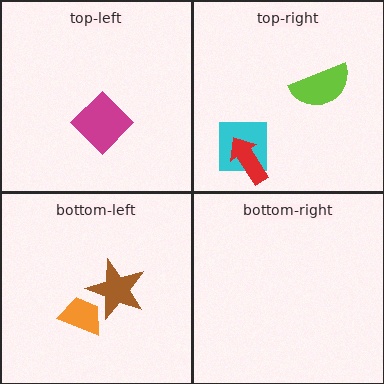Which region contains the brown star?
The bottom-left region.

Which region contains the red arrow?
The top-right region.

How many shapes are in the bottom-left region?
2.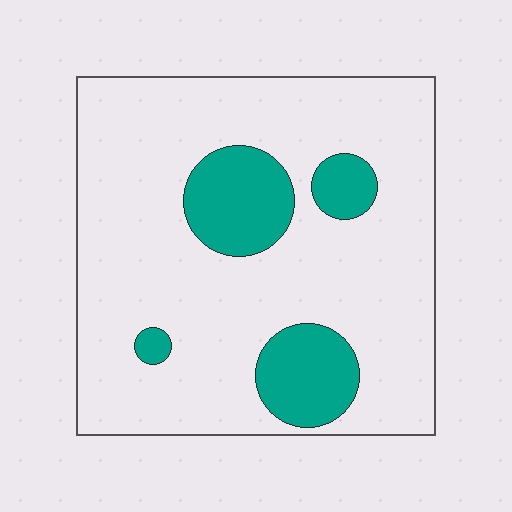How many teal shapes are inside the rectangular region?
4.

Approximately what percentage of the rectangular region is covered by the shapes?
Approximately 20%.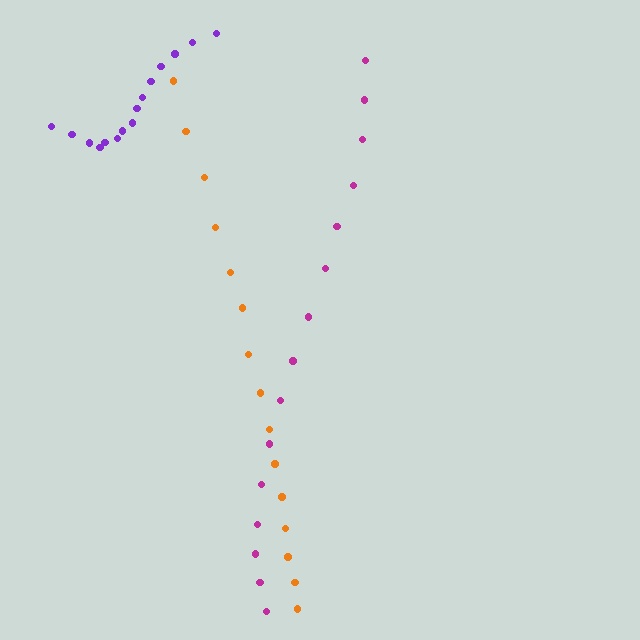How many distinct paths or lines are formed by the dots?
There are 3 distinct paths.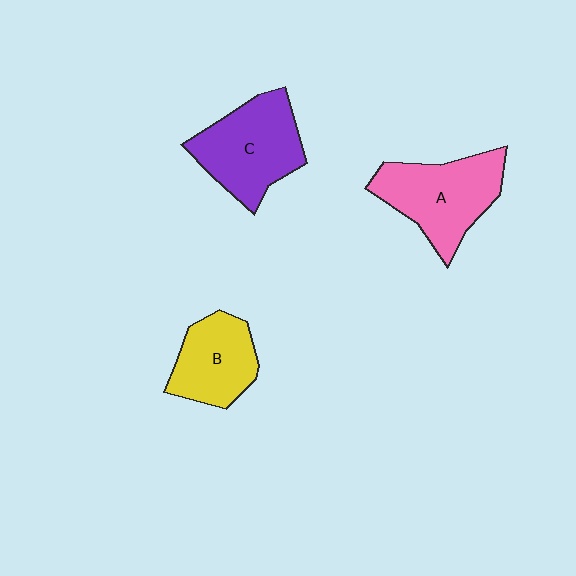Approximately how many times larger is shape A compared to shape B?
Approximately 1.3 times.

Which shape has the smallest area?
Shape B (yellow).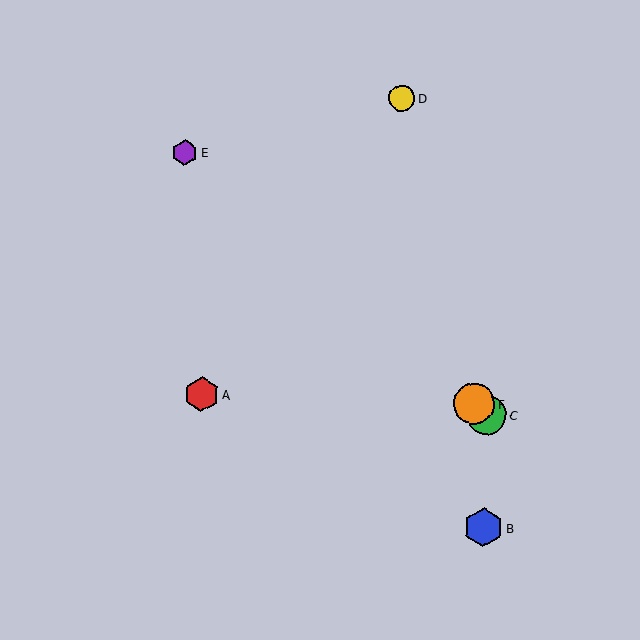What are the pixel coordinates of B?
Object B is at (483, 527).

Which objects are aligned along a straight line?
Objects C, E, F are aligned along a straight line.